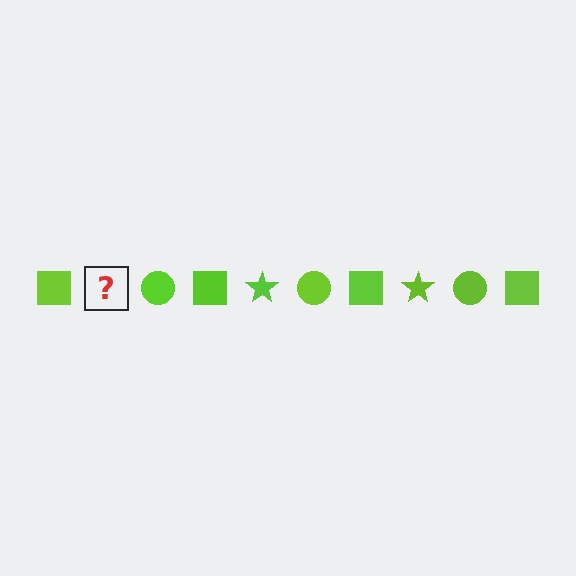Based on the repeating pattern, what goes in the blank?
The blank should be a lime star.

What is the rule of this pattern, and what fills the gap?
The rule is that the pattern cycles through square, star, circle shapes in lime. The gap should be filled with a lime star.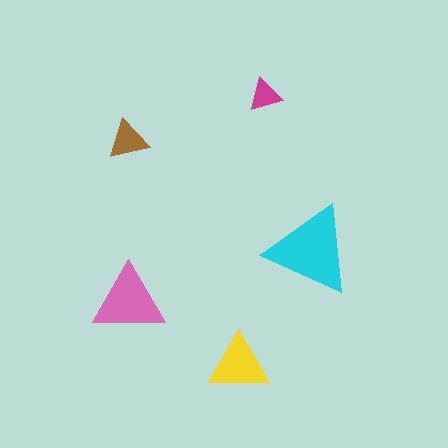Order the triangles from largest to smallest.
the cyan one, the pink one, the yellow one, the brown one, the magenta one.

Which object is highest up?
The magenta triangle is topmost.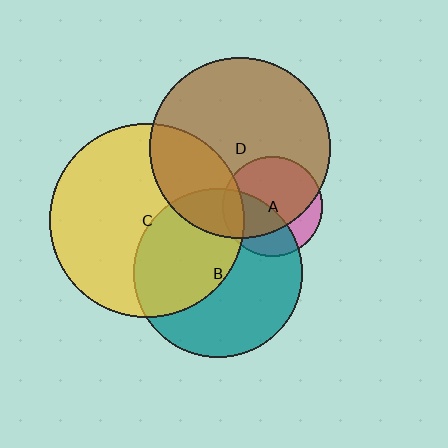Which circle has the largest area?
Circle C (yellow).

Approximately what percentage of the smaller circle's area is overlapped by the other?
Approximately 25%.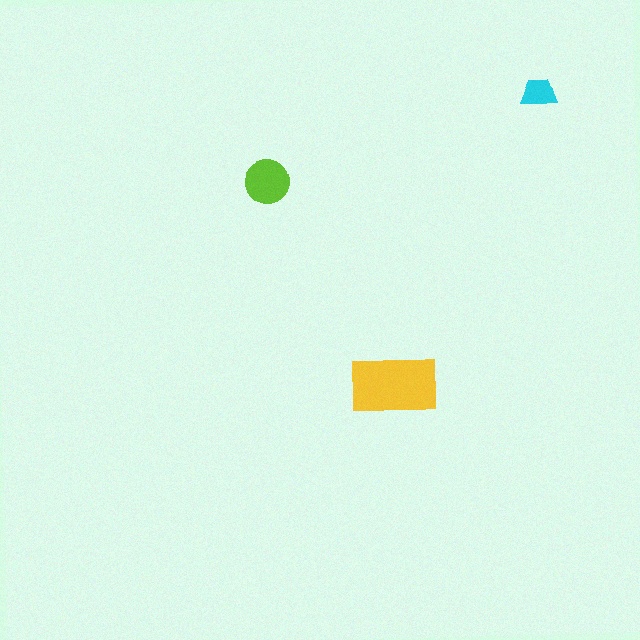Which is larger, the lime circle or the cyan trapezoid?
The lime circle.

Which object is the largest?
The yellow rectangle.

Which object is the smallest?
The cyan trapezoid.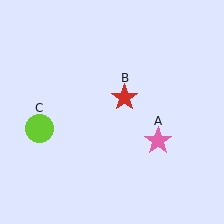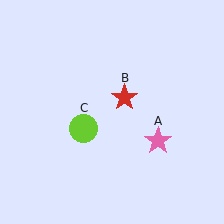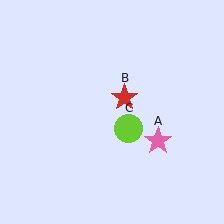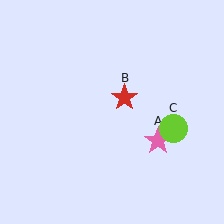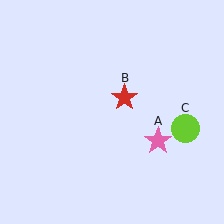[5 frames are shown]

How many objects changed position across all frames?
1 object changed position: lime circle (object C).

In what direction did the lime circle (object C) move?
The lime circle (object C) moved right.